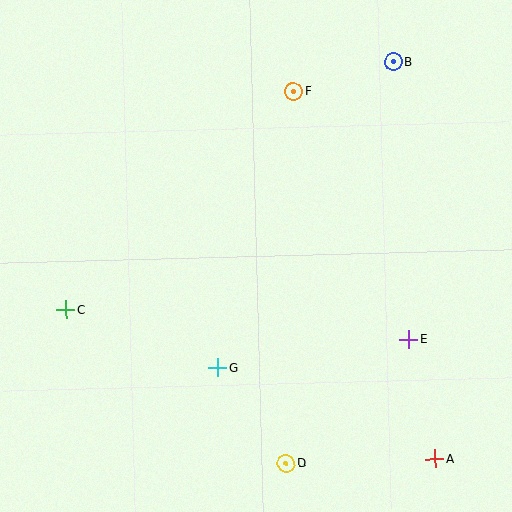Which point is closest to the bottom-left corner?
Point C is closest to the bottom-left corner.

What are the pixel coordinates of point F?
Point F is at (294, 91).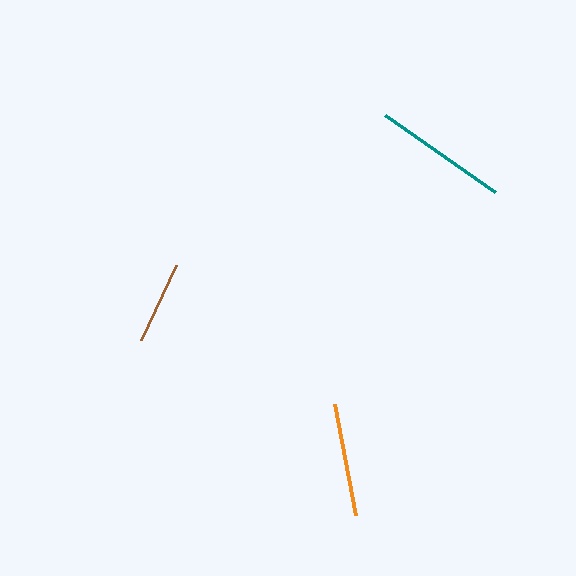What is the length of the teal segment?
The teal segment is approximately 134 pixels long.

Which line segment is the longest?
The teal line is the longest at approximately 134 pixels.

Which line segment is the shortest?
The brown line is the shortest at approximately 82 pixels.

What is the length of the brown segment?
The brown segment is approximately 82 pixels long.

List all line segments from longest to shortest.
From longest to shortest: teal, orange, brown.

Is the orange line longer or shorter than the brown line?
The orange line is longer than the brown line.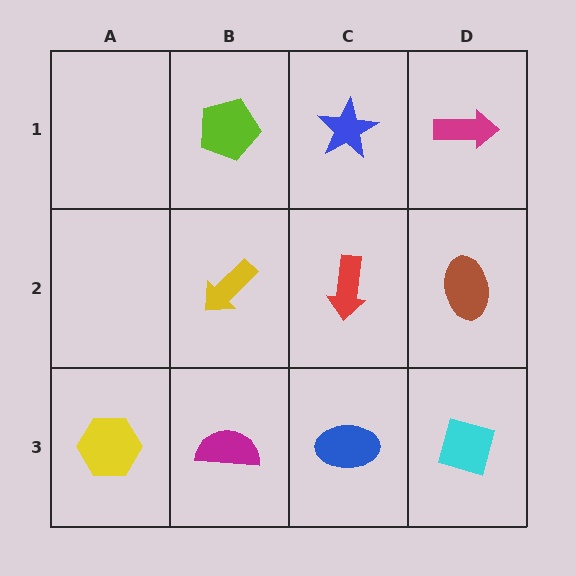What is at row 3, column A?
A yellow hexagon.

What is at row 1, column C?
A blue star.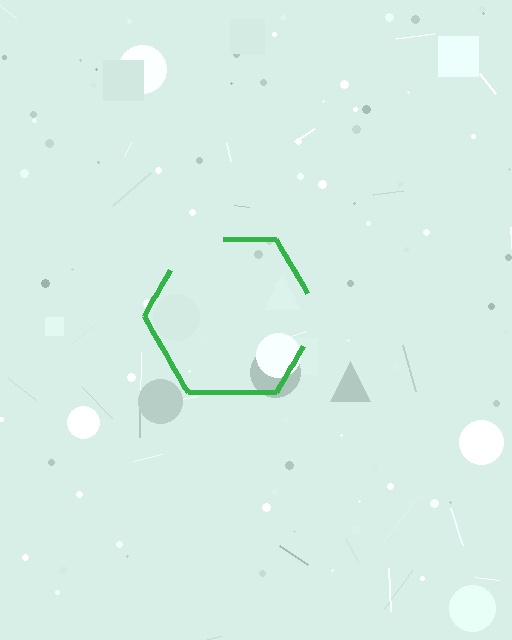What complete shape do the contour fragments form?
The contour fragments form a hexagon.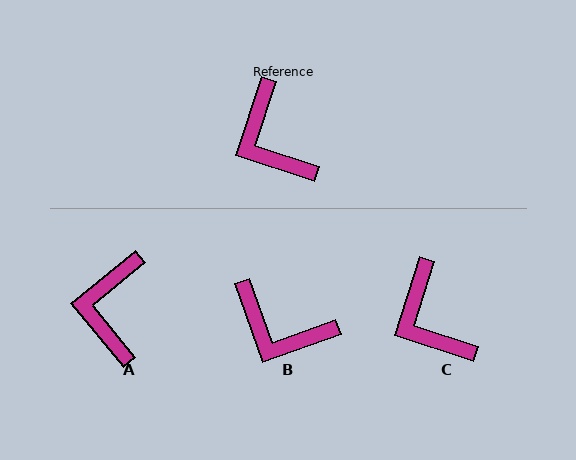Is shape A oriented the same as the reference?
No, it is off by about 33 degrees.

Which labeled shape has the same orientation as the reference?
C.